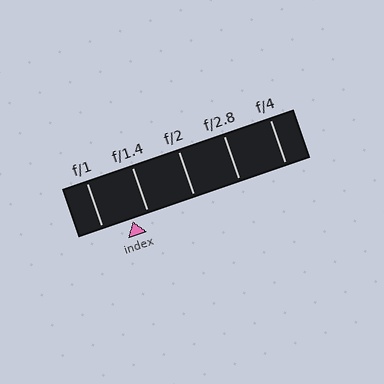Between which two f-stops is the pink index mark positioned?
The index mark is between f/1 and f/1.4.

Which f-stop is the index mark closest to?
The index mark is closest to f/1.4.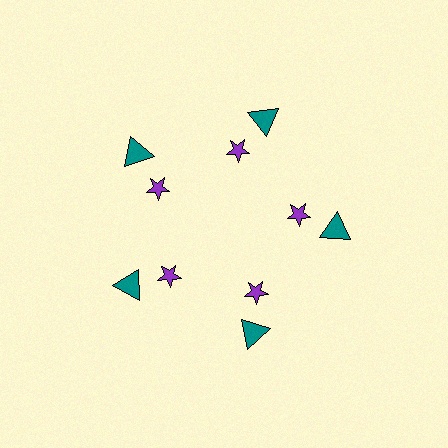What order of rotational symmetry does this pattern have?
This pattern has 5-fold rotational symmetry.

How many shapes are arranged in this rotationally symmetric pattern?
There are 10 shapes, arranged in 5 groups of 2.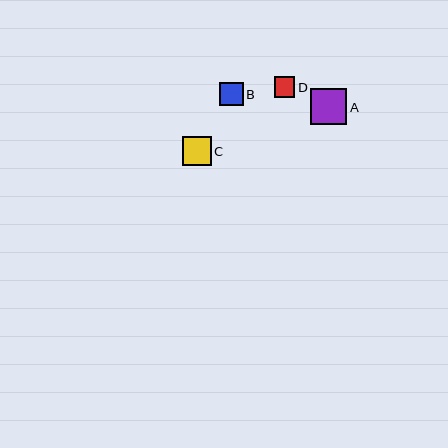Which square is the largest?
Square A is the largest with a size of approximately 36 pixels.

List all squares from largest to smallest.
From largest to smallest: A, C, B, D.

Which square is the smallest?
Square D is the smallest with a size of approximately 21 pixels.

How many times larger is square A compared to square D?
Square A is approximately 1.7 times the size of square D.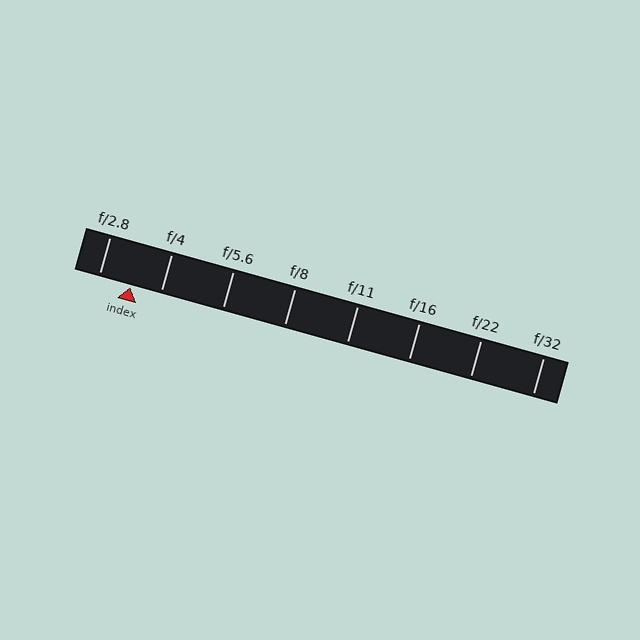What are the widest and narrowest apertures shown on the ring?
The widest aperture shown is f/2.8 and the narrowest is f/32.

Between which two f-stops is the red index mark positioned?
The index mark is between f/2.8 and f/4.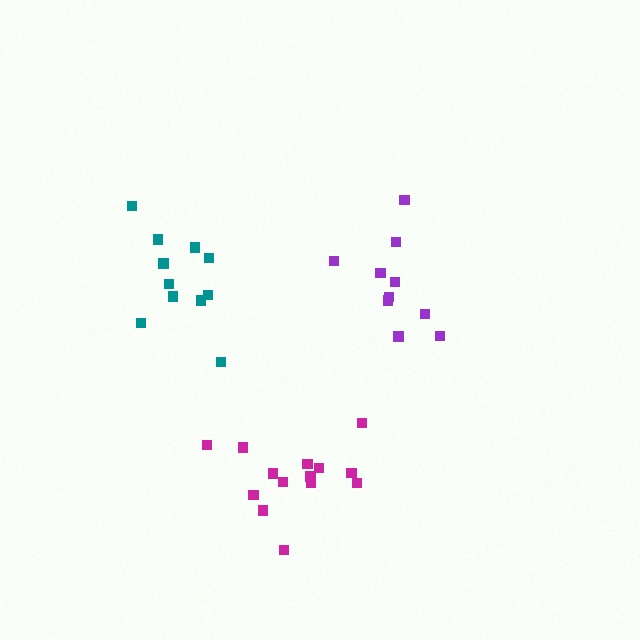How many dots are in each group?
Group 1: 11 dots, Group 2: 10 dots, Group 3: 14 dots (35 total).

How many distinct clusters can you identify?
There are 3 distinct clusters.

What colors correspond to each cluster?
The clusters are colored: teal, purple, magenta.